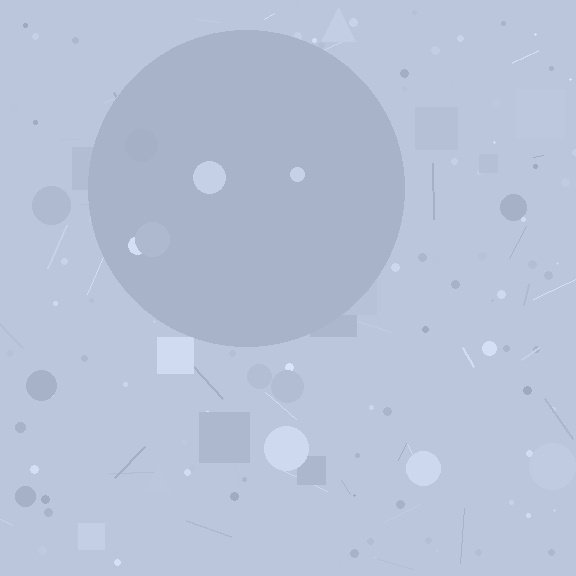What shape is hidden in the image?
A circle is hidden in the image.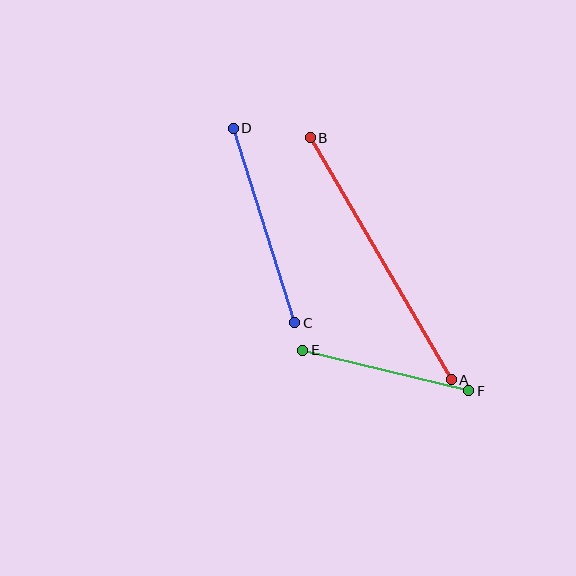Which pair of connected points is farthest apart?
Points A and B are farthest apart.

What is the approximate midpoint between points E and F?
The midpoint is at approximately (386, 371) pixels.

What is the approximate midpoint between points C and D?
The midpoint is at approximately (264, 226) pixels.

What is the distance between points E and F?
The distance is approximately 171 pixels.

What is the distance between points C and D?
The distance is approximately 204 pixels.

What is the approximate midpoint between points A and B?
The midpoint is at approximately (381, 259) pixels.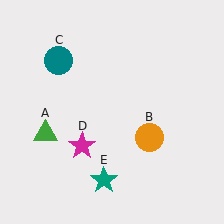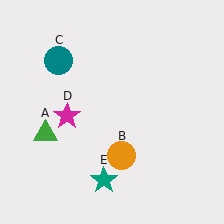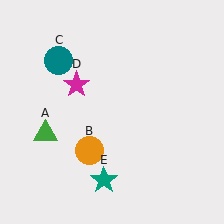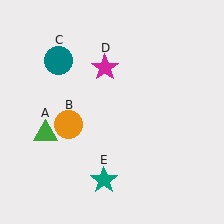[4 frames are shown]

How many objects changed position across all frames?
2 objects changed position: orange circle (object B), magenta star (object D).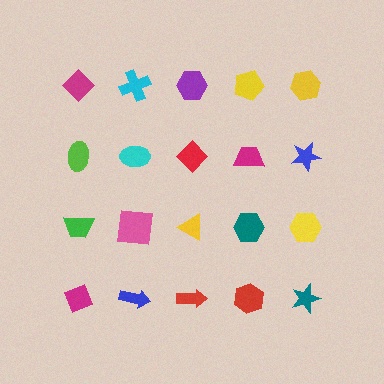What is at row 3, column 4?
A teal hexagon.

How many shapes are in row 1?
5 shapes.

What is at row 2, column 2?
A cyan ellipse.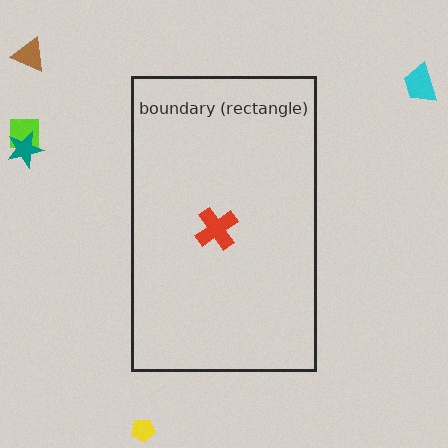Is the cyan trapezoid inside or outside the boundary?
Outside.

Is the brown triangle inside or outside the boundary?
Outside.